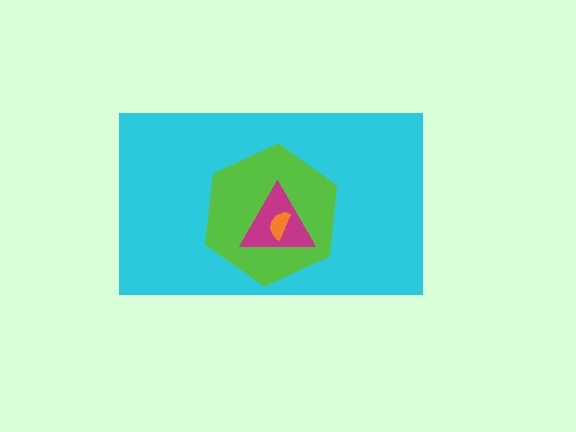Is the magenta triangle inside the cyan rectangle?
Yes.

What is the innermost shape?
The orange semicircle.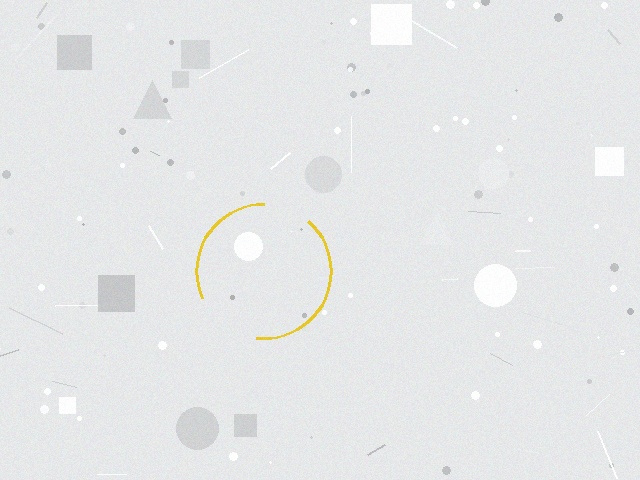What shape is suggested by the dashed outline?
The dashed outline suggests a circle.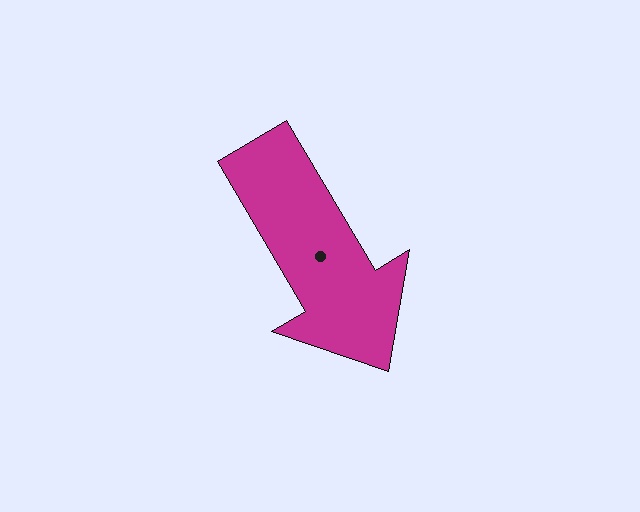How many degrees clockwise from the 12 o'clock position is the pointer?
Approximately 149 degrees.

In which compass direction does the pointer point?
Southeast.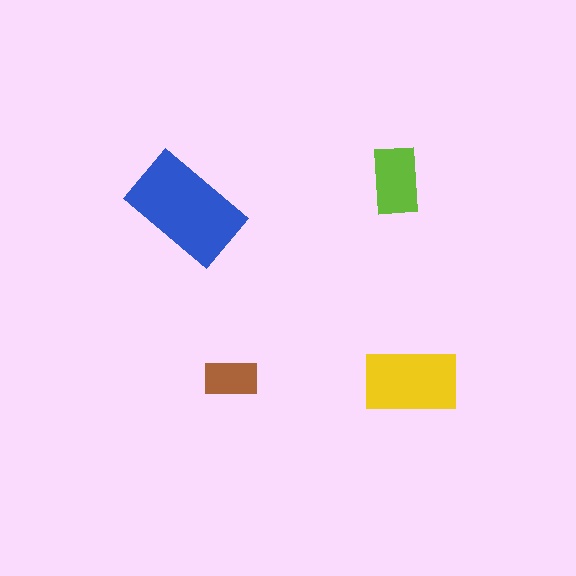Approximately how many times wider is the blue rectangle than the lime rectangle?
About 1.5 times wider.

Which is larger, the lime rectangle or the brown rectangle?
The lime one.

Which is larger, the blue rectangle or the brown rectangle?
The blue one.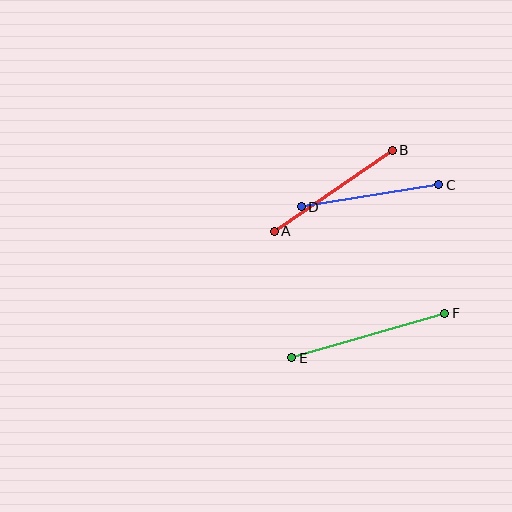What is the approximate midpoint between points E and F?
The midpoint is at approximately (368, 336) pixels.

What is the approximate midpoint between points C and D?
The midpoint is at approximately (370, 196) pixels.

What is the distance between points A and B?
The distance is approximately 143 pixels.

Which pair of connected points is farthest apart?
Points E and F are farthest apart.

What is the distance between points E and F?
The distance is approximately 159 pixels.